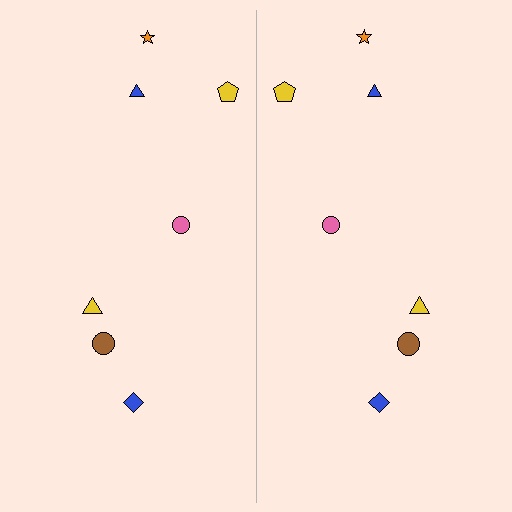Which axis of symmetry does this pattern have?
The pattern has a vertical axis of symmetry running through the center of the image.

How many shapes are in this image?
There are 14 shapes in this image.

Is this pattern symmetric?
Yes, this pattern has bilateral (reflection) symmetry.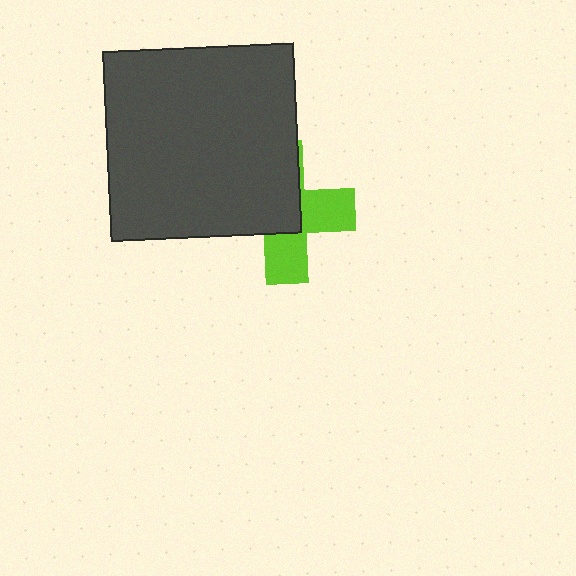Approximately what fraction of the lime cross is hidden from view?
Roughly 55% of the lime cross is hidden behind the dark gray square.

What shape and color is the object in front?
The object in front is a dark gray square.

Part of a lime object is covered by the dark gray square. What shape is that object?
It is a cross.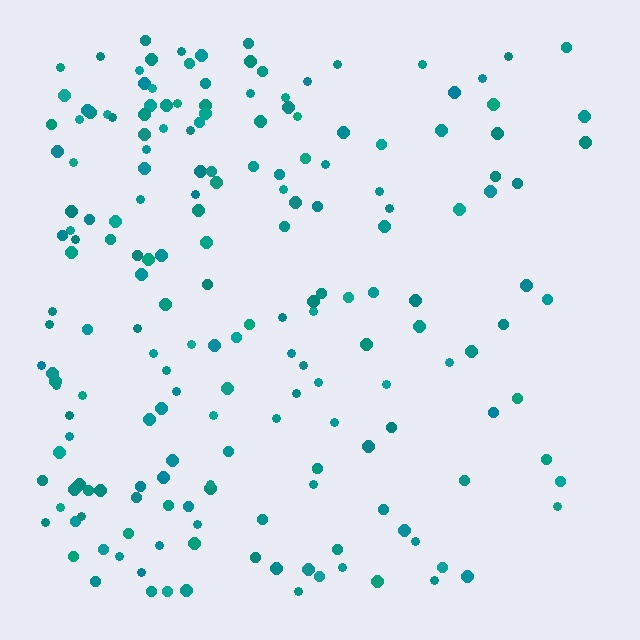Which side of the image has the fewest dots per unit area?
The right.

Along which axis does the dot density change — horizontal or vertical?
Horizontal.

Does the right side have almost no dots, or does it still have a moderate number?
Still a moderate number, just noticeably fewer than the left.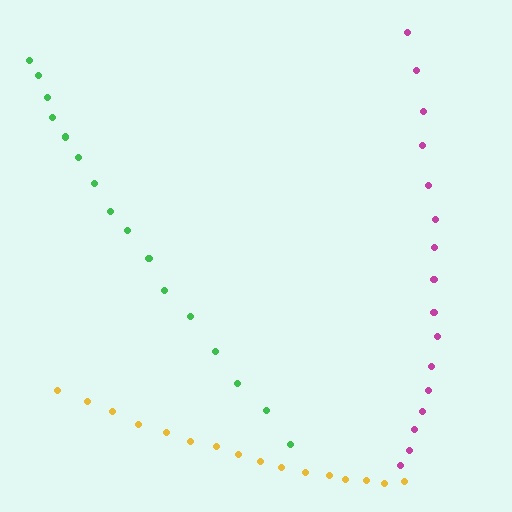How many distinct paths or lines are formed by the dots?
There are 3 distinct paths.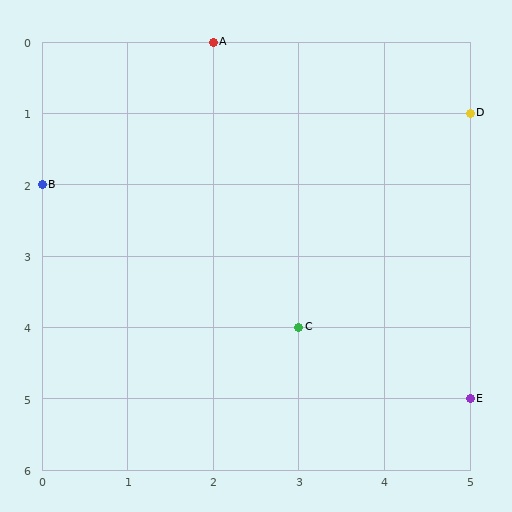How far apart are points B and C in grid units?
Points B and C are 3 columns and 2 rows apart (about 3.6 grid units diagonally).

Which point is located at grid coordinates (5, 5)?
Point E is at (5, 5).